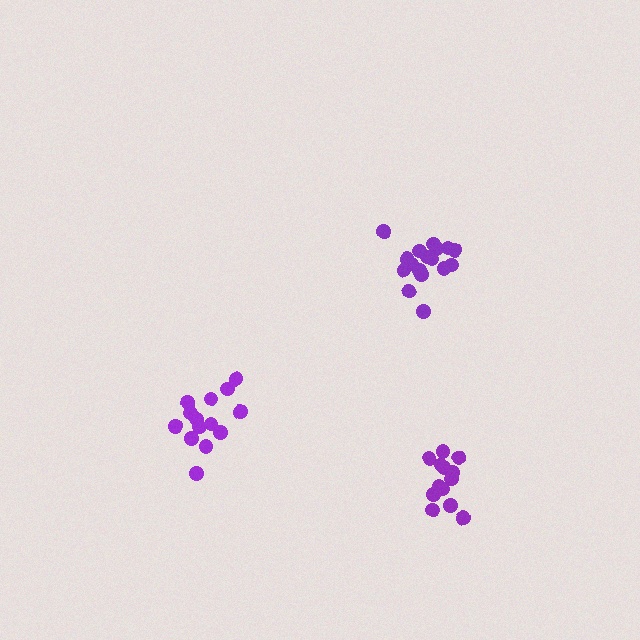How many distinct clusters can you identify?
There are 3 distinct clusters.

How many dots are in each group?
Group 1: 15 dots, Group 2: 13 dots, Group 3: 18 dots (46 total).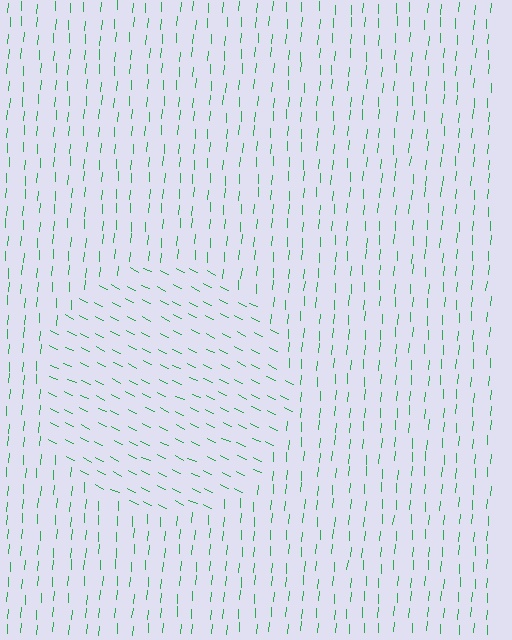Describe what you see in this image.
The image is filled with small green line segments. A circle region in the image has lines oriented differently from the surrounding lines, creating a visible texture boundary.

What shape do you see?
I see a circle.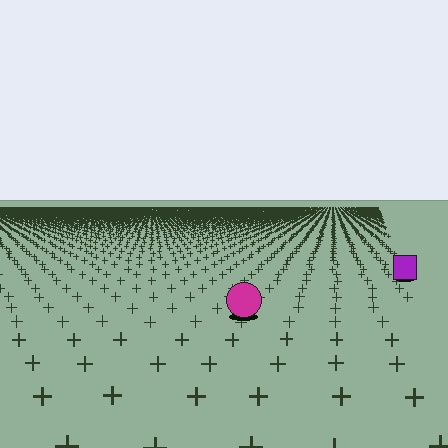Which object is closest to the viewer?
The magenta circle is closest. The texture marks near it are larger and more spread out.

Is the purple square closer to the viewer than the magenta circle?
No. The magenta circle is closer — you can tell from the texture gradient: the ground texture is coarser near it.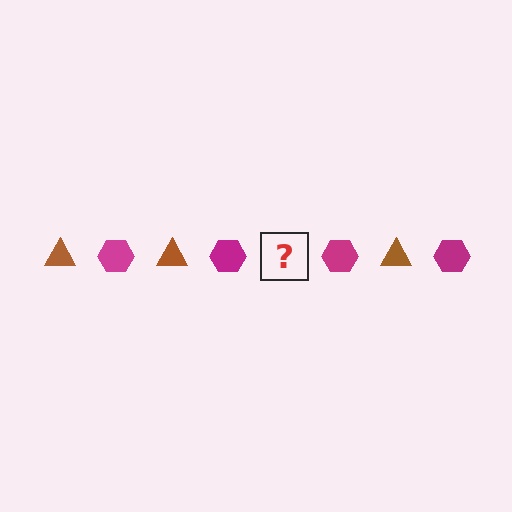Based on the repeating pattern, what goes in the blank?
The blank should be a brown triangle.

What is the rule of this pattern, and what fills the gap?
The rule is that the pattern alternates between brown triangle and magenta hexagon. The gap should be filled with a brown triangle.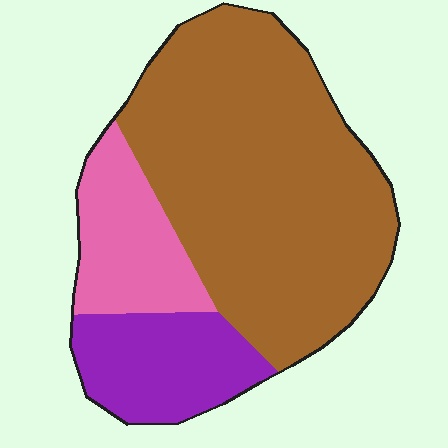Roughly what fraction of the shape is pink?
Pink covers 17% of the shape.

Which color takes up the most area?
Brown, at roughly 65%.